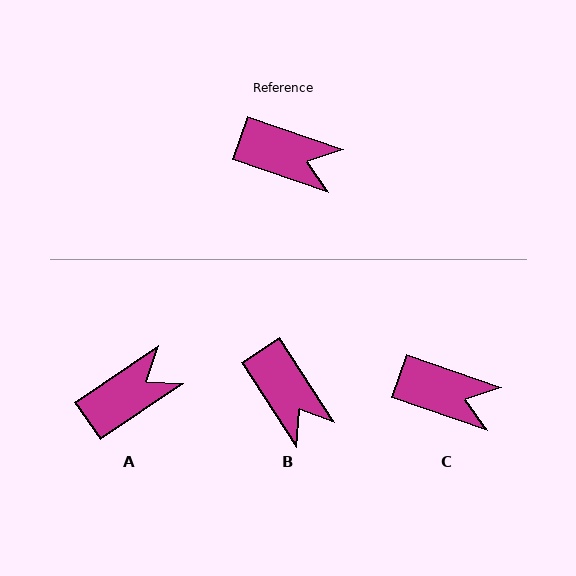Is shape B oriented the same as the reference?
No, it is off by about 38 degrees.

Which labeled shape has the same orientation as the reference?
C.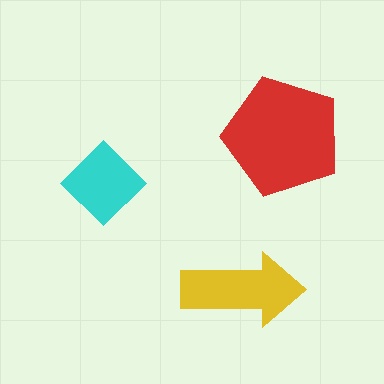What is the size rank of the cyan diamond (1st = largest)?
3rd.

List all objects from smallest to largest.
The cyan diamond, the yellow arrow, the red pentagon.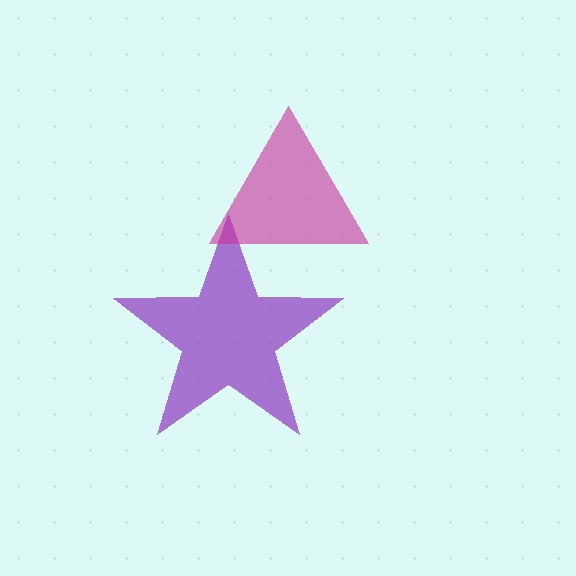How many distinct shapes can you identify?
There are 2 distinct shapes: a purple star, a magenta triangle.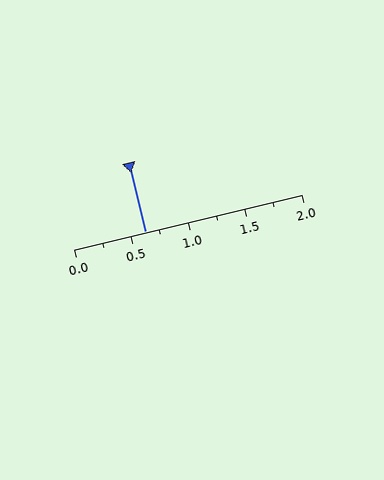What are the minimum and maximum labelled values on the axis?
The axis runs from 0.0 to 2.0.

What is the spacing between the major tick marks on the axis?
The major ticks are spaced 0.5 apart.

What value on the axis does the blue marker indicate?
The marker indicates approximately 0.62.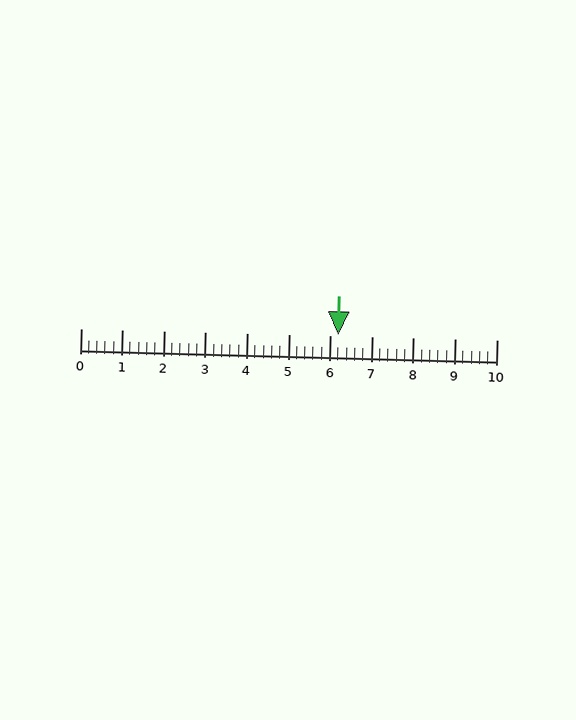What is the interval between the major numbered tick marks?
The major tick marks are spaced 1 units apart.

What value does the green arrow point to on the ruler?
The green arrow points to approximately 6.2.